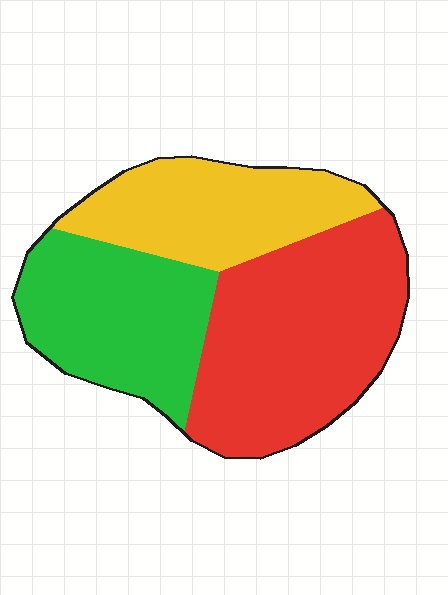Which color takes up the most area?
Red, at roughly 45%.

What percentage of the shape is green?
Green covers around 30% of the shape.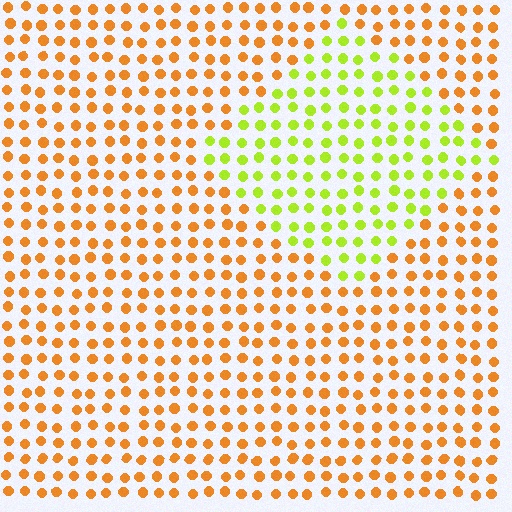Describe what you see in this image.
The image is filled with small orange elements in a uniform arrangement. A diamond-shaped region is visible where the elements are tinted to a slightly different hue, forming a subtle color boundary.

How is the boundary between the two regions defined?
The boundary is defined purely by a slight shift in hue (about 52 degrees). Spacing, size, and orientation are identical on both sides.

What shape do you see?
I see a diamond.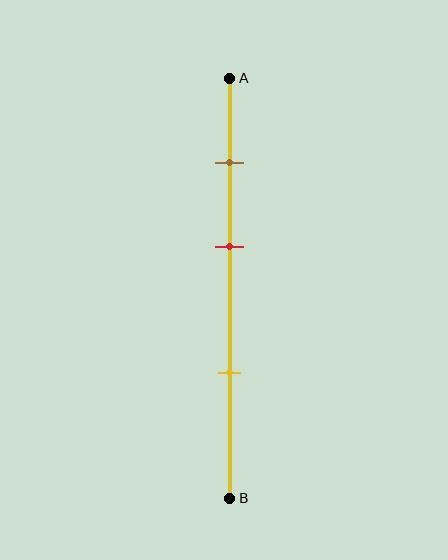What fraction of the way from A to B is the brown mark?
The brown mark is approximately 20% (0.2) of the way from A to B.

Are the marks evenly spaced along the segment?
Yes, the marks are approximately evenly spaced.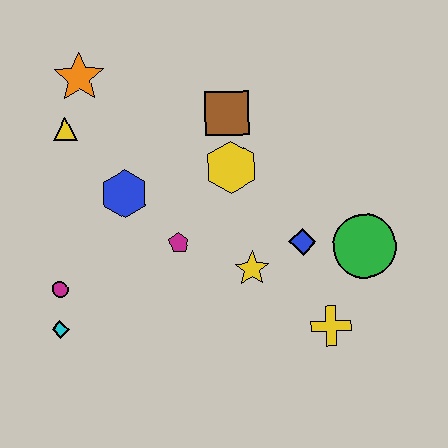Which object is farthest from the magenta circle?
The green circle is farthest from the magenta circle.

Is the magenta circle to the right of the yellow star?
No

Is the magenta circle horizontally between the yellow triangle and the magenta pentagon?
No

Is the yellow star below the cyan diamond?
No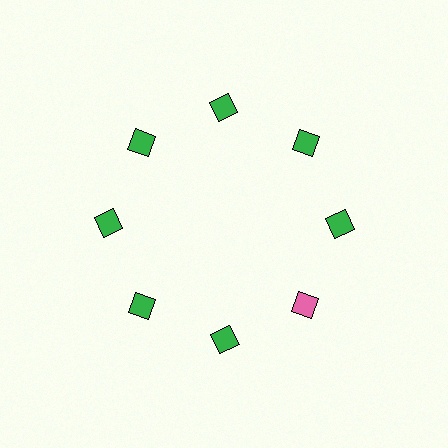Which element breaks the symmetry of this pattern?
The pink diamond at roughly the 4 o'clock position breaks the symmetry. All other shapes are green diamonds.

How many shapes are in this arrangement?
There are 8 shapes arranged in a ring pattern.